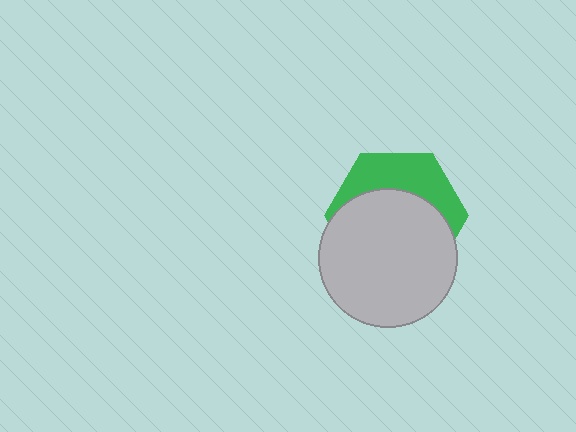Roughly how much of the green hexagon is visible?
A small part of it is visible (roughly 36%).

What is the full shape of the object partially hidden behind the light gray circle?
The partially hidden object is a green hexagon.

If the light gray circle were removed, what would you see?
You would see the complete green hexagon.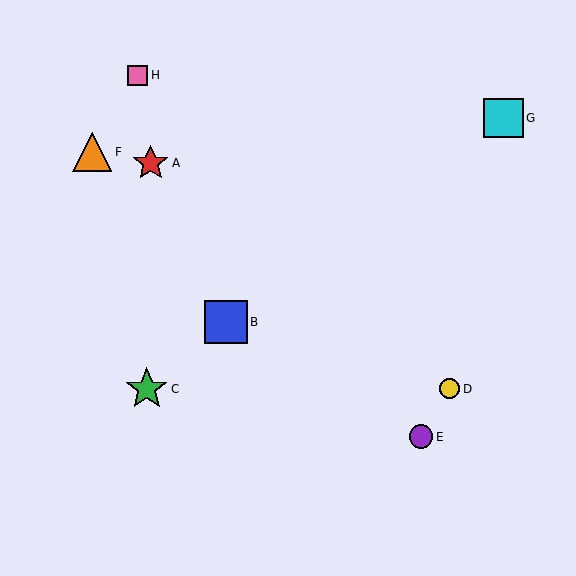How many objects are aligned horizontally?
2 objects (C, D) are aligned horizontally.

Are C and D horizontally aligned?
Yes, both are at y≈389.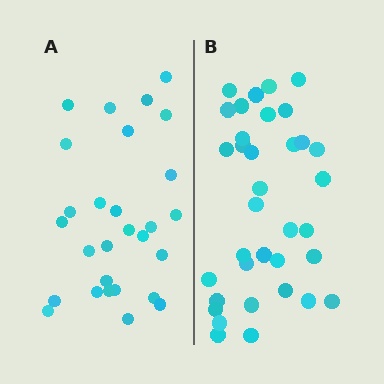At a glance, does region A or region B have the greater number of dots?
Region B (the right region) has more dots.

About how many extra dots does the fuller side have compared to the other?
Region B has roughly 8 or so more dots than region A.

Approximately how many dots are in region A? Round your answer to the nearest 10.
About 30 dots. (The exact count is 28, which rounds to 30.)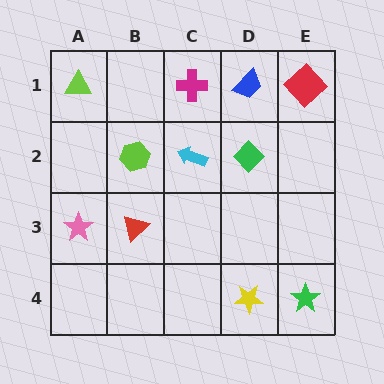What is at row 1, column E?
A red diamond.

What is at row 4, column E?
A green star.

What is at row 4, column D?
A yellow star.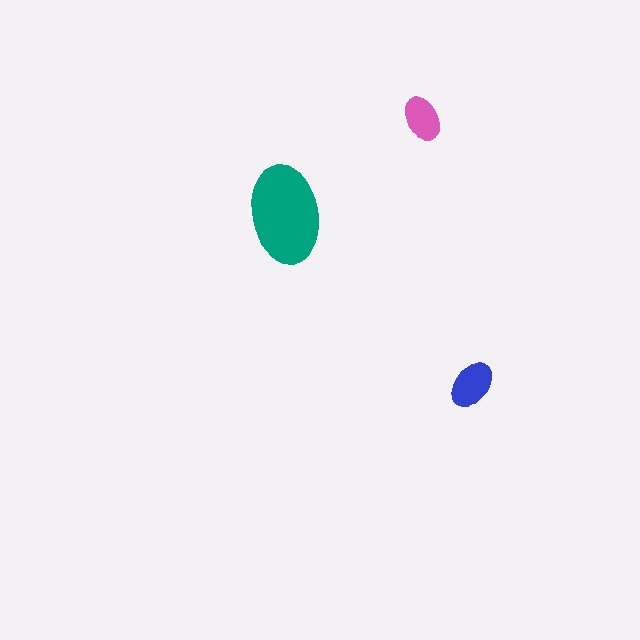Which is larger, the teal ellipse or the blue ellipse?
The teal one.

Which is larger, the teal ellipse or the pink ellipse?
The teal one.